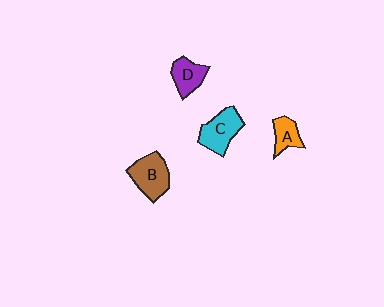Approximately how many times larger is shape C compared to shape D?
Approximately 1.4 times.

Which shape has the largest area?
Shape B (brown).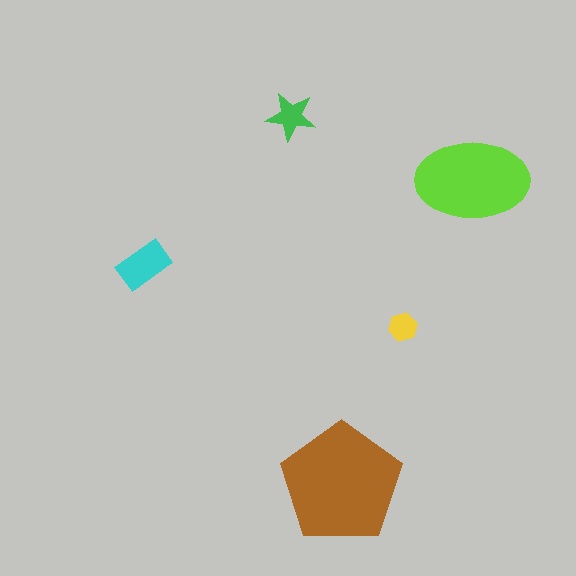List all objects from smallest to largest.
The yellow hexagon, the green star, the cyan rectangle, the lime ellipse, the brown pentagon.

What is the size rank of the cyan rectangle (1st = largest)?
3rd.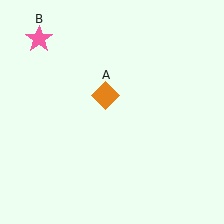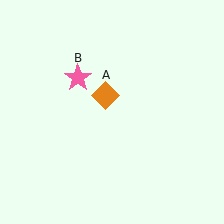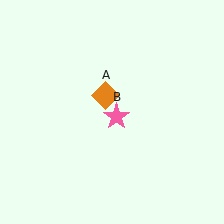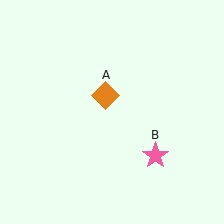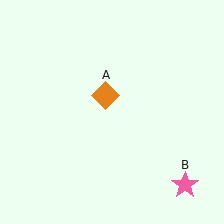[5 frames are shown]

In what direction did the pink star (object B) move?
The pink star (object B) moved down and to the right.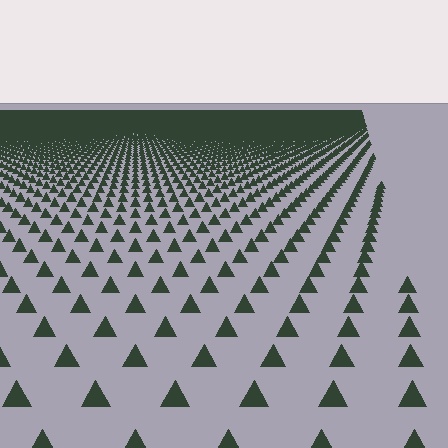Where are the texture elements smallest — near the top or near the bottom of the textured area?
Near the top.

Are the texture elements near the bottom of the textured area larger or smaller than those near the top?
Larger. Near the bottom, elements are closer to the viewer and appear at a bigger on-screen size.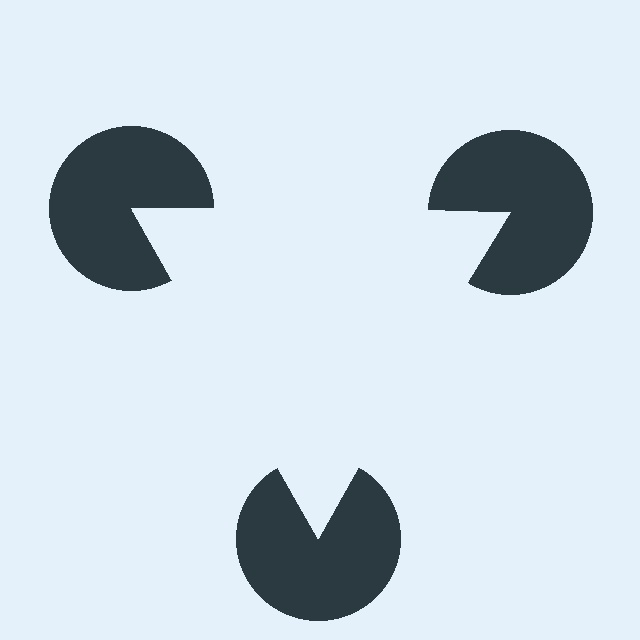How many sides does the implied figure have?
3 sides.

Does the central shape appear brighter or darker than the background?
It typically appears slightly brighter than the background, even though no actual brightness change is drawn.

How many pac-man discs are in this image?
There are 3 — one at each vertex of the illusory triangle.